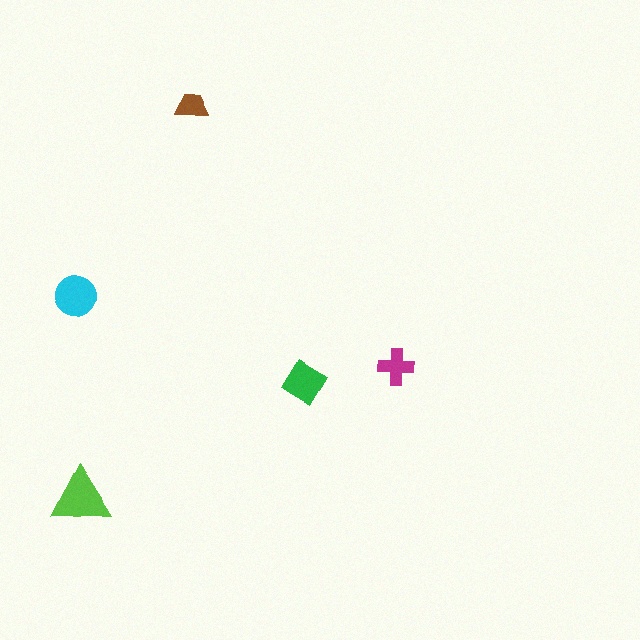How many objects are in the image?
There are 5 objects in the image.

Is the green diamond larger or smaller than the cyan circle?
Smaller.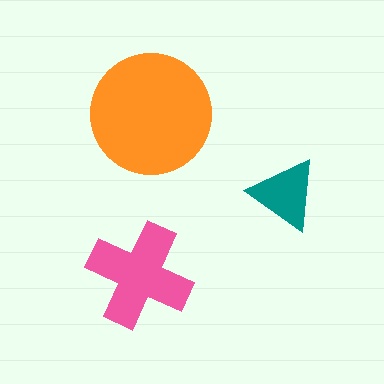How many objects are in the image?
There are 3 objects in the image.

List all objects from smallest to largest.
The teal triangle, the pink cross, the orange circle.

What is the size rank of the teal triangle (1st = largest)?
3rd.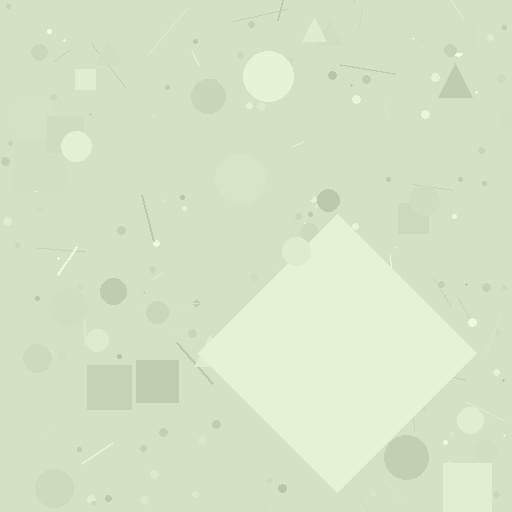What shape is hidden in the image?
A diamond is hidden in the image.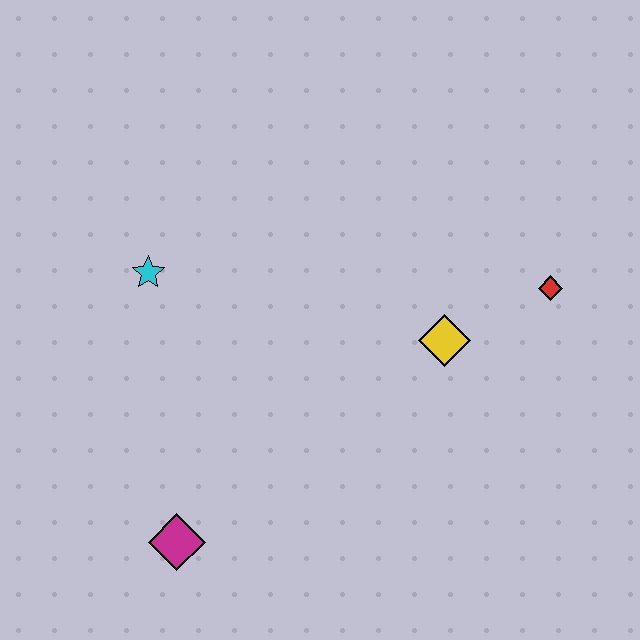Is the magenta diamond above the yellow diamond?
No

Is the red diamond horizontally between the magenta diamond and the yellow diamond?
No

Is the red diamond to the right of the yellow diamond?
Yes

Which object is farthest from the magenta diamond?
The red diamond is farthest from the magenta diamond.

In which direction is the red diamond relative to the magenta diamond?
The red diamond is to the right of the magenta diamond.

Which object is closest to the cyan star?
The magenta diamond is closest to the cyan star.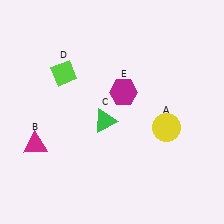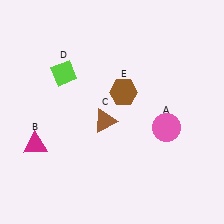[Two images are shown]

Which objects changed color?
A changed from yellow to pink. C changed from green to brown. E changed from magenta to brown.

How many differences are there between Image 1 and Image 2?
There are 3 differences between the two images.